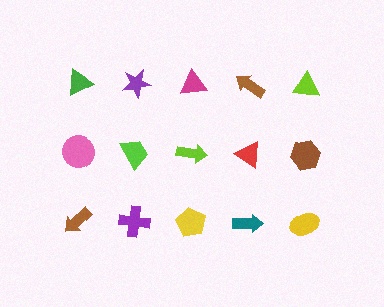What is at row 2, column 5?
A brown hexagon.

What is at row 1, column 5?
A lime triangle.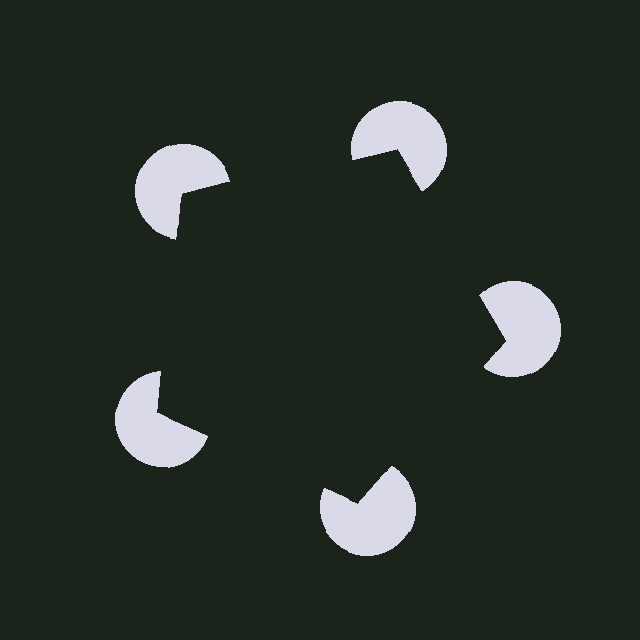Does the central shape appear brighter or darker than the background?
It typically appears slightly darker than the background, even though no actual brightness change is drawn.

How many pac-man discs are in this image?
There are 5 — one at each vertex of the illusory pentagon.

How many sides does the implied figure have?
5 sides.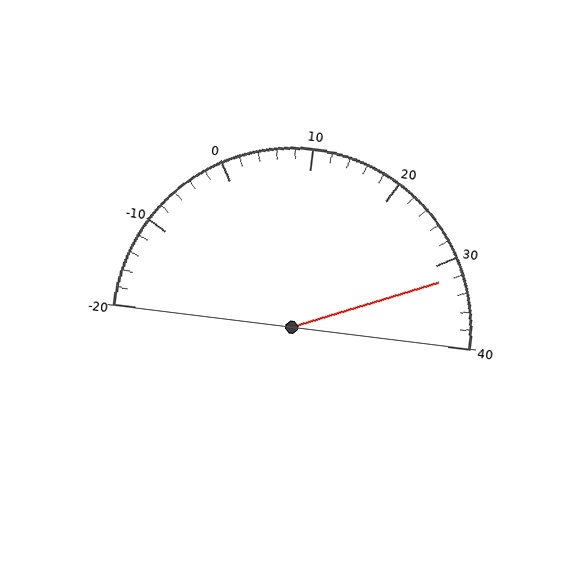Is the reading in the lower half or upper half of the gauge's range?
The reading is in the upper half of the range (-20 to 40).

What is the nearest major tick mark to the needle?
The nearest major tick mark is 30.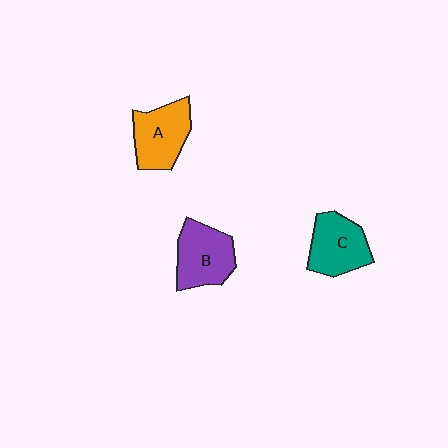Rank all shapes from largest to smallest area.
From largest to smallest: B (purple), A (orange), C (teal).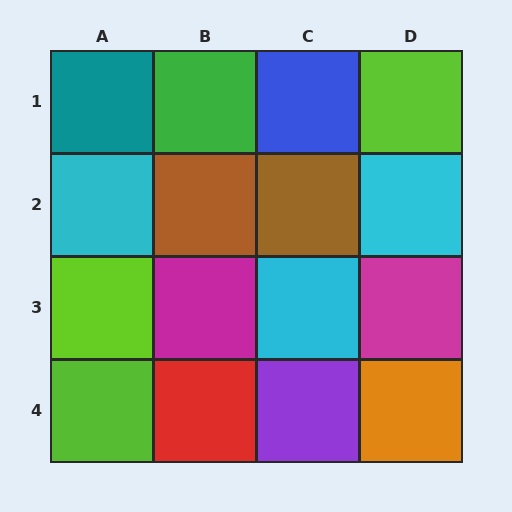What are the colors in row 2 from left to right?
Cyan, brown, brown, cyan.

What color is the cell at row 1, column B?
Green.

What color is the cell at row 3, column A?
Lime.